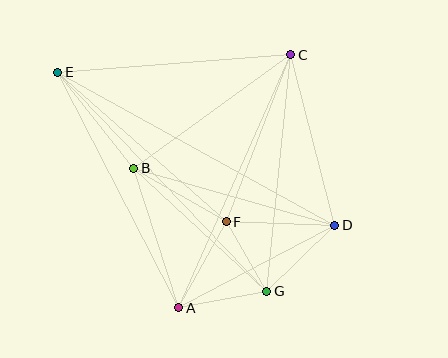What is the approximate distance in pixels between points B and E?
The distance between B and E is approximately 122 pixels.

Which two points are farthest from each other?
Points D and E are farthest from each other.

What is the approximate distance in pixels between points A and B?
The distance between A and B is approximately 147 pixels.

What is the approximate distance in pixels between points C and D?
The distance between C and D is approximately 176 pixels.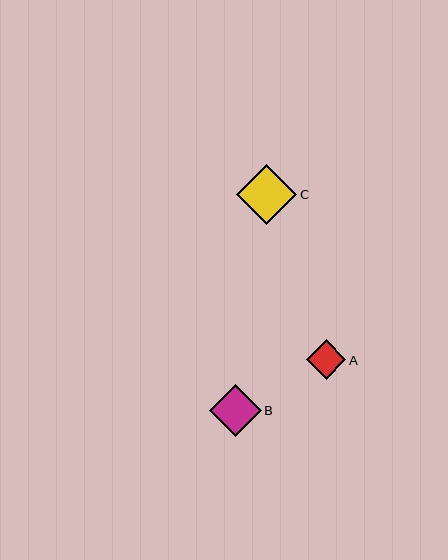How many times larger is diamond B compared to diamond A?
Diamond B is approximately 1.3 times the size of diamond A.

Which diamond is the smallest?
Diamond A is the smallest with a size of approximately 40 pixels.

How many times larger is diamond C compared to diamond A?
Diamond C is approximately 1.5 times the size of diamond A.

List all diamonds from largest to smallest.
From largest to smallest: C, B, A.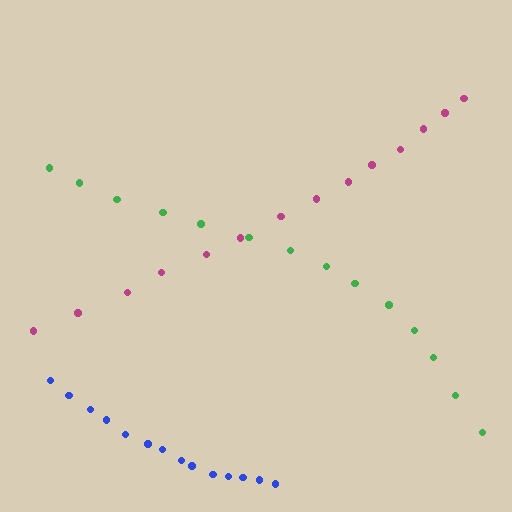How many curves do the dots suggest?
There are 3 distinct paths.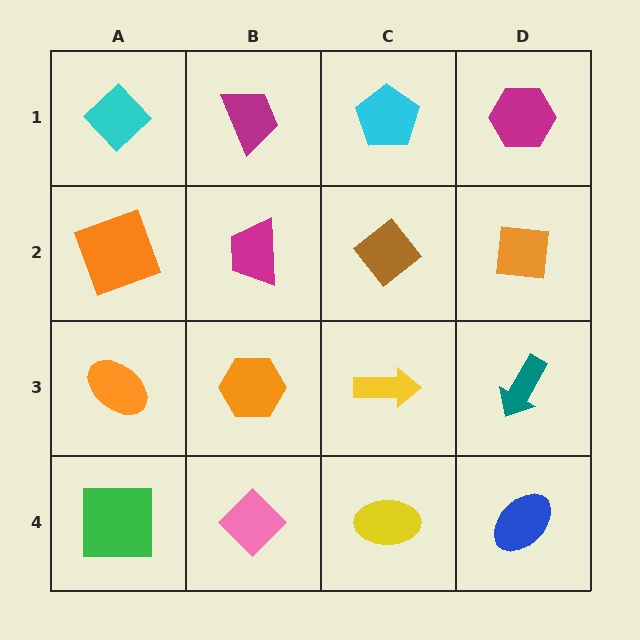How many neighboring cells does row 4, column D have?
2.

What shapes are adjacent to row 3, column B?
A magenta trapezoid (row 2, column B), a pink diamond (row 4, column B), an orange ellipse (row 3, column A), a yellow arrow (row 3, column C).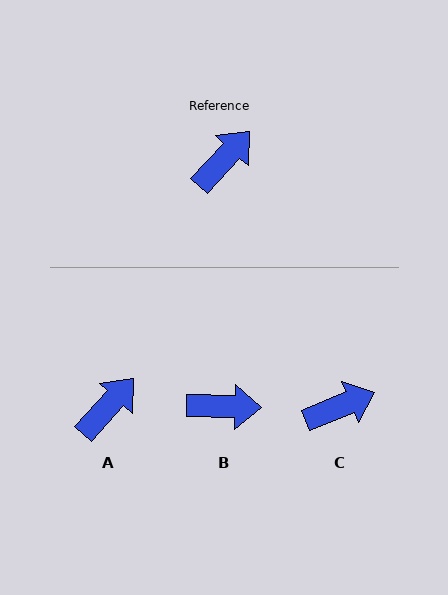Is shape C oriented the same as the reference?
No, it is off by about 25 degrees.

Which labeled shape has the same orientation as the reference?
A.